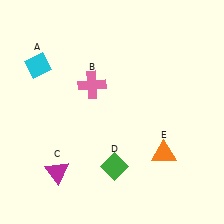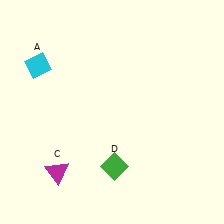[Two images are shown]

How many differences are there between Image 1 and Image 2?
There are 2 differences between the two images.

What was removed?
The pink cross (B), the orange triangle (E) were removed in Image 2.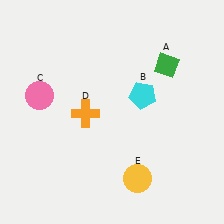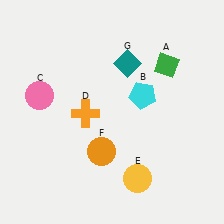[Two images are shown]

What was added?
An orange circle (F), a teal diamond (G) were added in Image 2.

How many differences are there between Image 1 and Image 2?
There are 2 differences between the two images.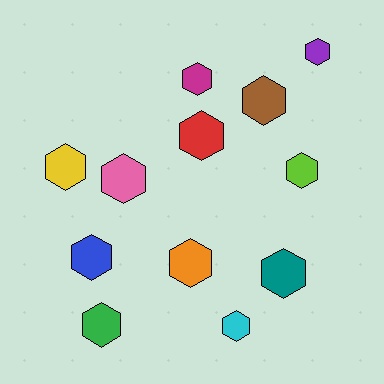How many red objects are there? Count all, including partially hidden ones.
There is 1 red object.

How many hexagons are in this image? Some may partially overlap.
There are 12 hexagons.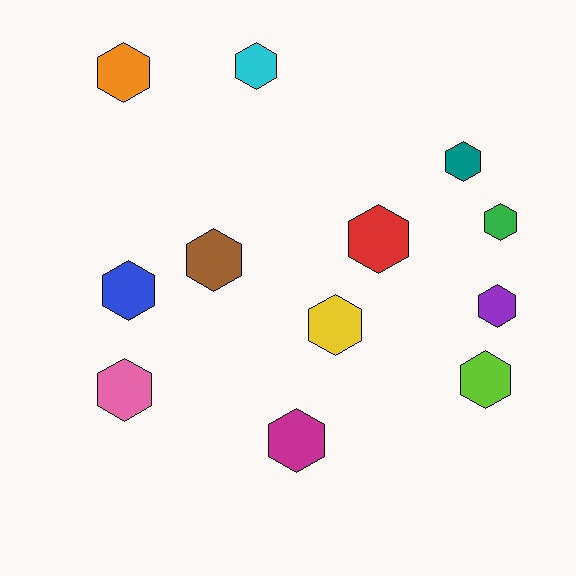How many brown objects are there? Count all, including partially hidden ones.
There is 1 brown object.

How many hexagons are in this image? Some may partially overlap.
There are 12 hexagons.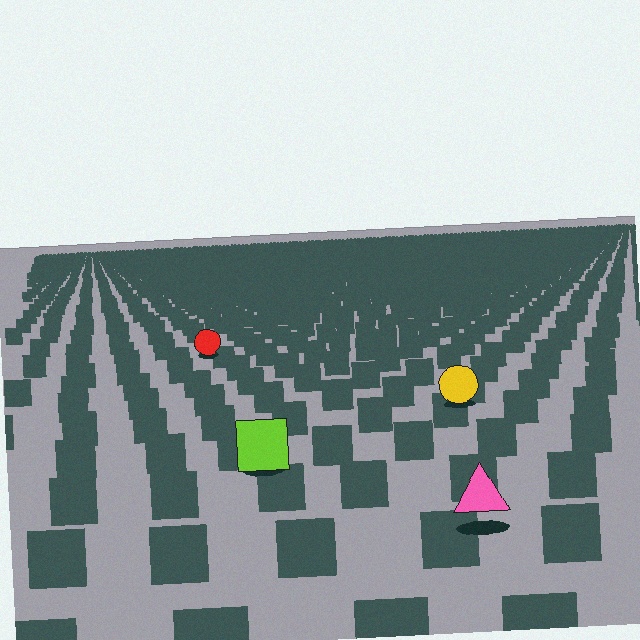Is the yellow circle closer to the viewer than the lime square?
No. The lime square is closer — you can tell from the texture gradient: the ground texture is coarser near it.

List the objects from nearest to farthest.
From nearest to farthest: the pink triangle, the lime square, the yellow circle, the red circle.